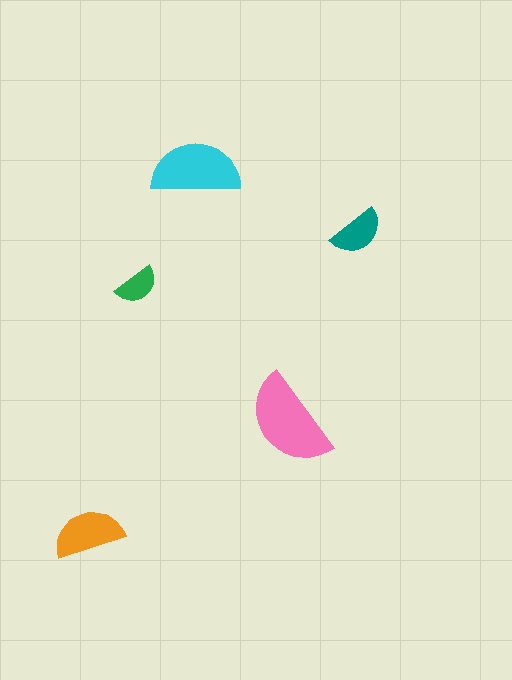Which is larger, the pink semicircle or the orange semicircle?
The pink one.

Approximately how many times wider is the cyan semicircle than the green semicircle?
About 2 times wider.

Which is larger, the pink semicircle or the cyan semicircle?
The pink one.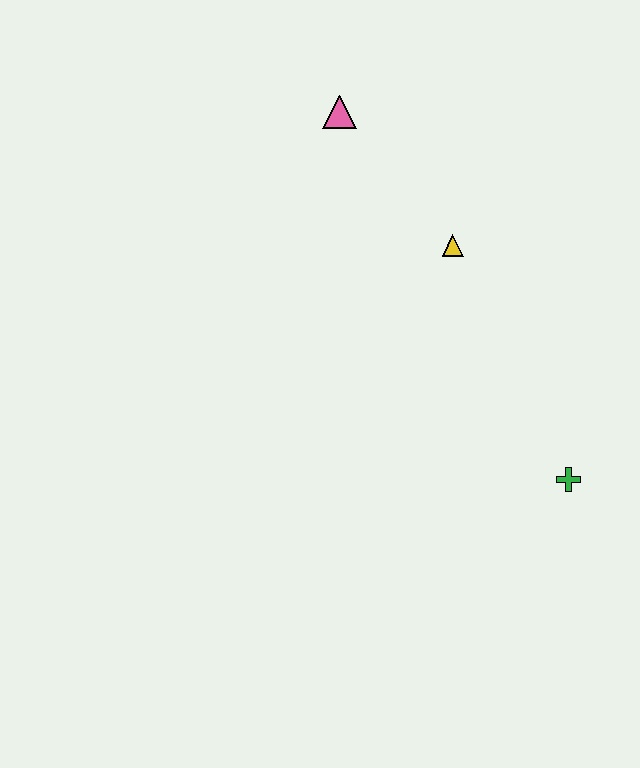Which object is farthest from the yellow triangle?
The green cross is farthest from the yellow triangle.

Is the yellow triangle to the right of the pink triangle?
Yes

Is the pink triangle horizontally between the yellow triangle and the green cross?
No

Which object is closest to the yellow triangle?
The pink triangle is closest to the yellow triangle.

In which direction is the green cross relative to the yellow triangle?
The green cross is below the yellow triangle.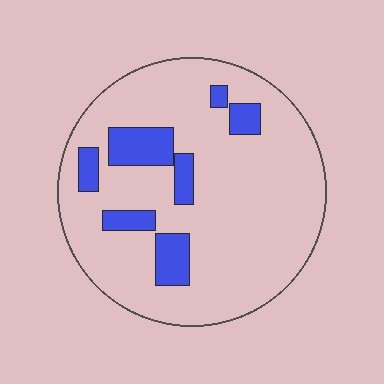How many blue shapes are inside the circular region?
7.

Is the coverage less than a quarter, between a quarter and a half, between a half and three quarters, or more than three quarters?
Less than a quarter.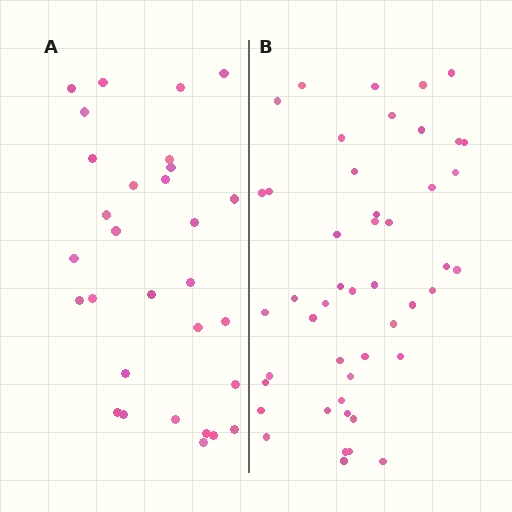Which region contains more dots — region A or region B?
Region B (the right region) has more dots.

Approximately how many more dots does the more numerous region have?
Region B has approximately 15 more dots than region A.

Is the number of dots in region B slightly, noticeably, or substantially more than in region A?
Region B has substantially more. The ratio is roughly 1.6 to 1.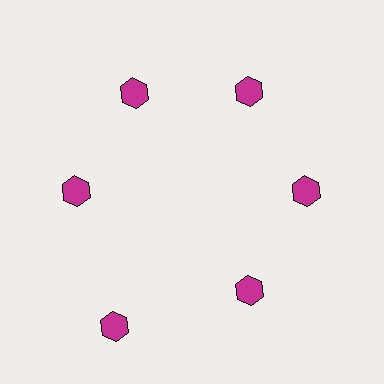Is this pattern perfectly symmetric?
No. The 6 magenta hexagons are arranged in a ring, but one element near the 7 o'clock position is pushed outward from the center, breaking the 6-fold rotational symmetry.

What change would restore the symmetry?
The symmetry would be restored by moving it inward, back onto the ring so that all 6 hexagons sit at equal angles and equal distance from the center.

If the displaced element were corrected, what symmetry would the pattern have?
It would have 6-fold rotational symmetry — the pattern would map onto itself every 60 degrees.